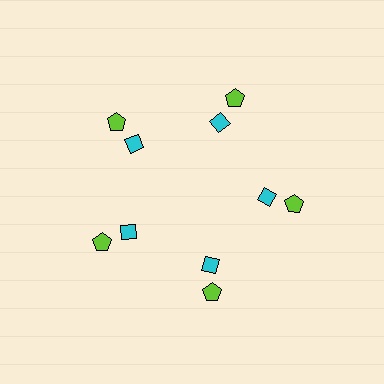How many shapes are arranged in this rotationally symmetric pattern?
There are 10 shapes, arranged in 5 groups of 2.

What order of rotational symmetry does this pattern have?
This pattern has 5-fold rotational symmetry.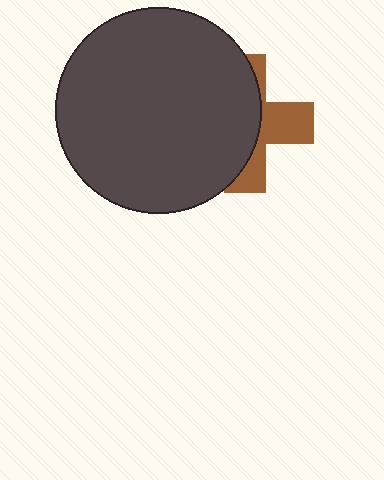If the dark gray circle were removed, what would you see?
You would see the complete brown cross.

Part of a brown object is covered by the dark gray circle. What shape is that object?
It is a cross.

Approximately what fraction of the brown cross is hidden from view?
Roughly 61% of the brown cross is hidden behind the dark gray circle.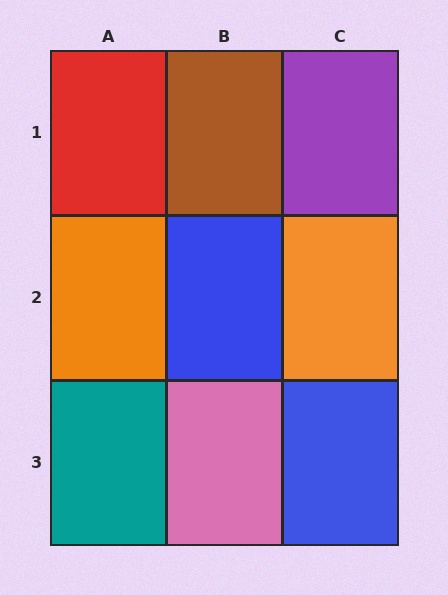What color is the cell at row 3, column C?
Blue.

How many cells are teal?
1 cell is teal.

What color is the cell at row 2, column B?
Blue.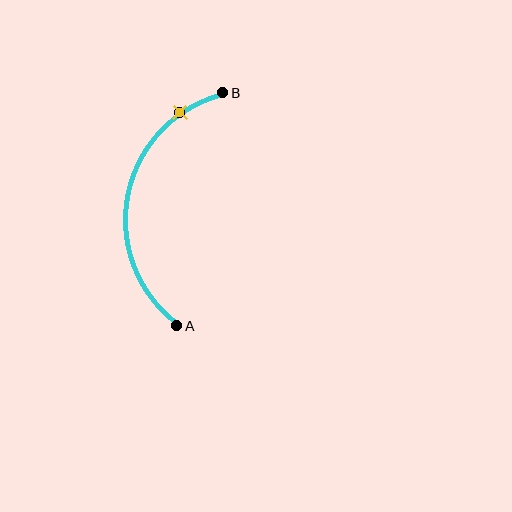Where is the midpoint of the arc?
The arc midpoint is the point on the curve farthest from the straight line joining A and B. It sits to the left of that line.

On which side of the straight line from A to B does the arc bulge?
The arc bulges to the left of the straight line connecting A and B.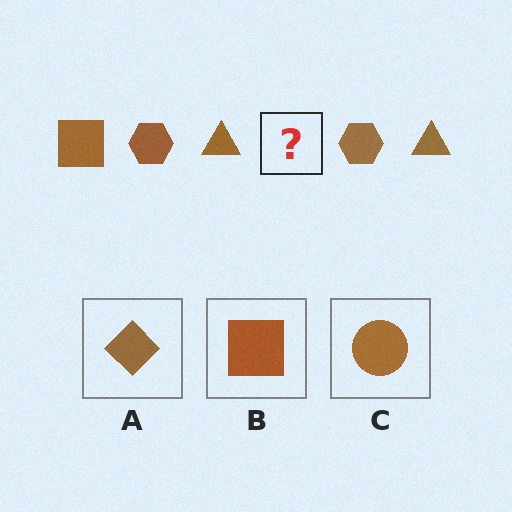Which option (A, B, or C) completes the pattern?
B.